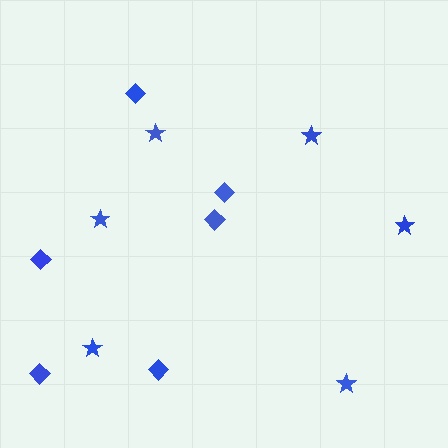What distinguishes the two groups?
There are 2 groups: one group of stars (6) and one group of diamonds (6).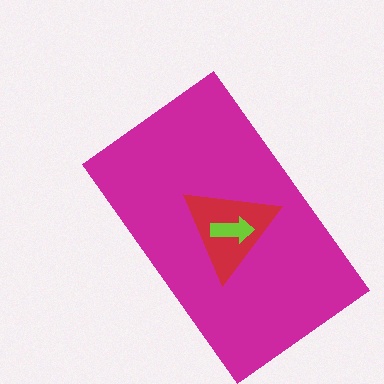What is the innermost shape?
The lime arrow.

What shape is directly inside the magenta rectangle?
The red triangle.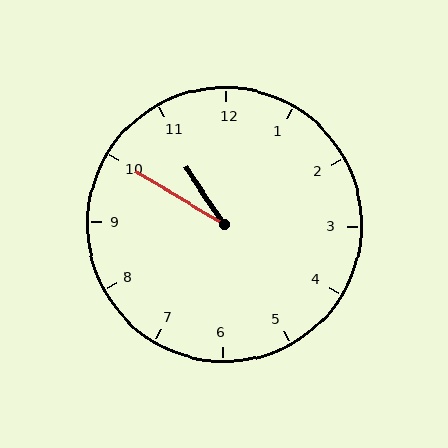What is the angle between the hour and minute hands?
Approximately 25 degrees.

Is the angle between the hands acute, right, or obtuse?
It is acute.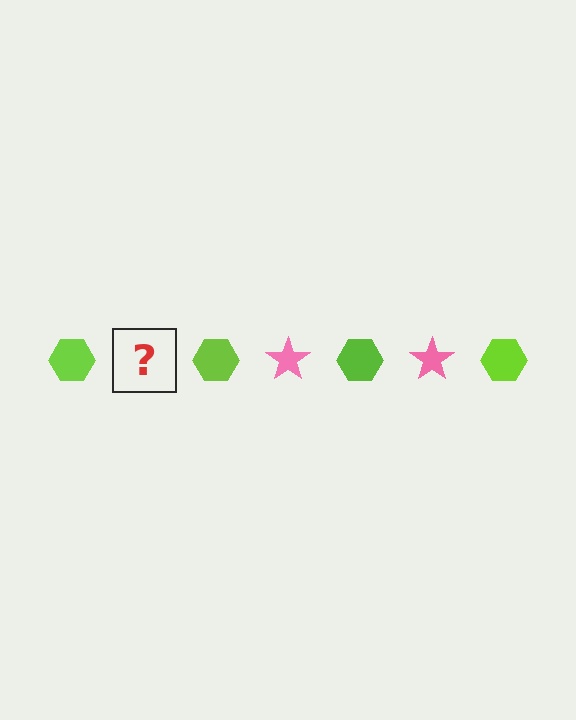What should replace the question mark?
The question mark should be replaced with a pink star.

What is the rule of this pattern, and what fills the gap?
The rule is that the pattern alternates between lime hexagon and pink star. The gap should be filled with a pink star.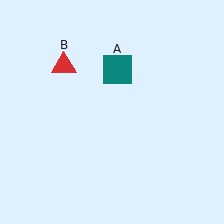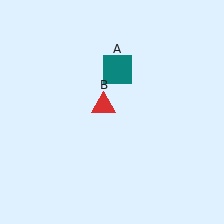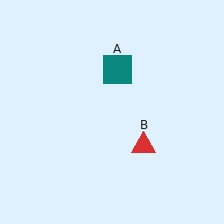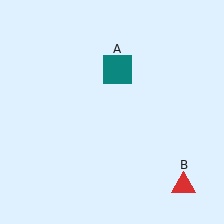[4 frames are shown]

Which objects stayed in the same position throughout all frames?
Teal square (object A) remained stationary.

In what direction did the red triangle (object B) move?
The red triangle (object B) moved down and to the right.